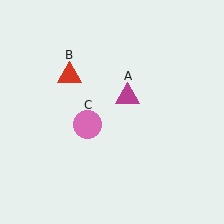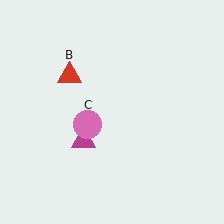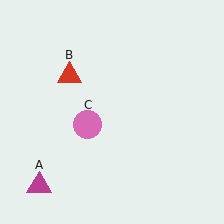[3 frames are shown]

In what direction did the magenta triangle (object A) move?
The magenta triangle (object A) moved down and to the left.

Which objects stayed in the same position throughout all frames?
Red triangle (object B) and pink circle (object C) remained stationary.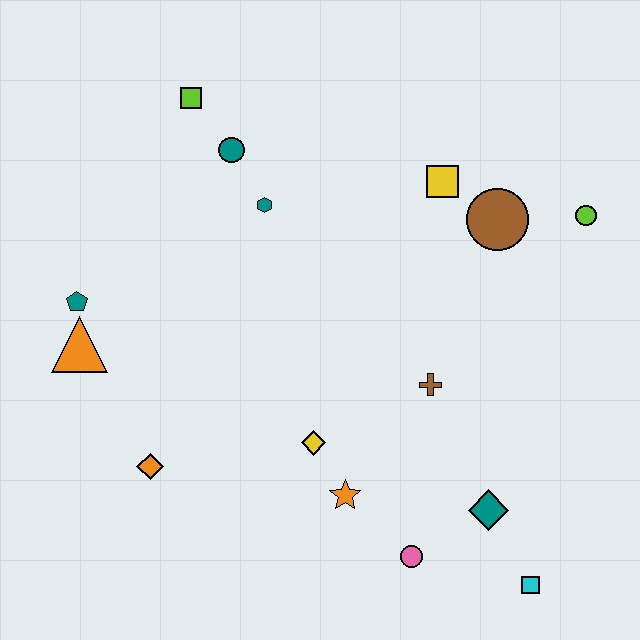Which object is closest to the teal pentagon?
The orange triangle is closest to the teal pentagon.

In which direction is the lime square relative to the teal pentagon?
The lime square is above the teal pentagon.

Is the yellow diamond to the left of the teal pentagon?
No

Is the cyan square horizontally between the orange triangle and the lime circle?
Yes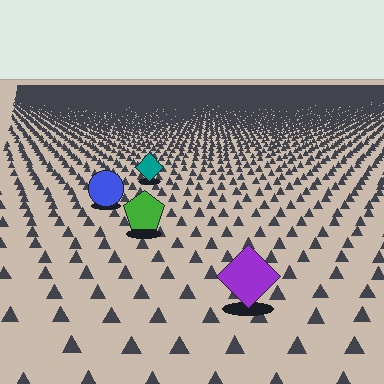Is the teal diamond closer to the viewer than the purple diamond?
No. The purple diamond is closer — you can tell from the texture gradient: the ground texture is coarser near it.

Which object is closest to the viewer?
The purple diamond is closest. The texture marks near it are larger and more spread out.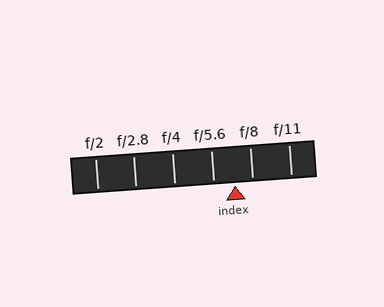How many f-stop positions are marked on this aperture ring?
There are 6 f-stop positions marked.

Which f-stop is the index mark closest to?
The index mark is closest to f/8.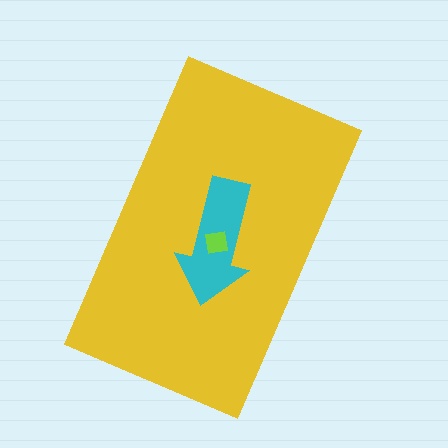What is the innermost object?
The lime square.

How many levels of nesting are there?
3.